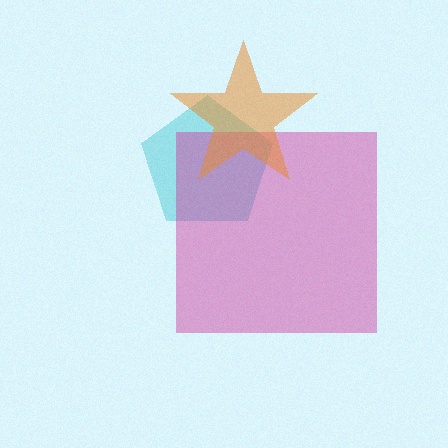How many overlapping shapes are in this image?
There are 3 overlapping shapes in the image.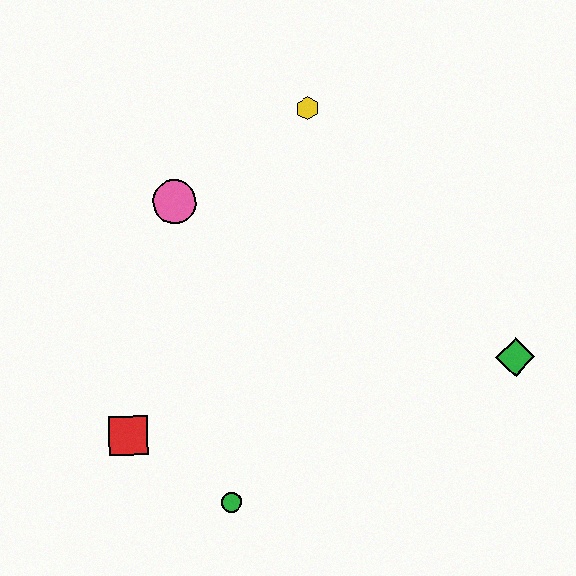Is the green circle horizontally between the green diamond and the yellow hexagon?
No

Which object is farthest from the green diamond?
The red square is farthest from the green diamond.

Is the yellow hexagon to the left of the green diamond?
Yes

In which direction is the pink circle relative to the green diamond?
The pink circle is to the left of the green diamond.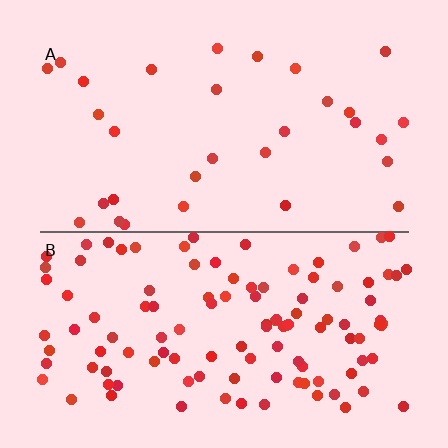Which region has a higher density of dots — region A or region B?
B (the bottom).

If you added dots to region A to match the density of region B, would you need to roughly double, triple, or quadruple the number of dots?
Approximately quadruple.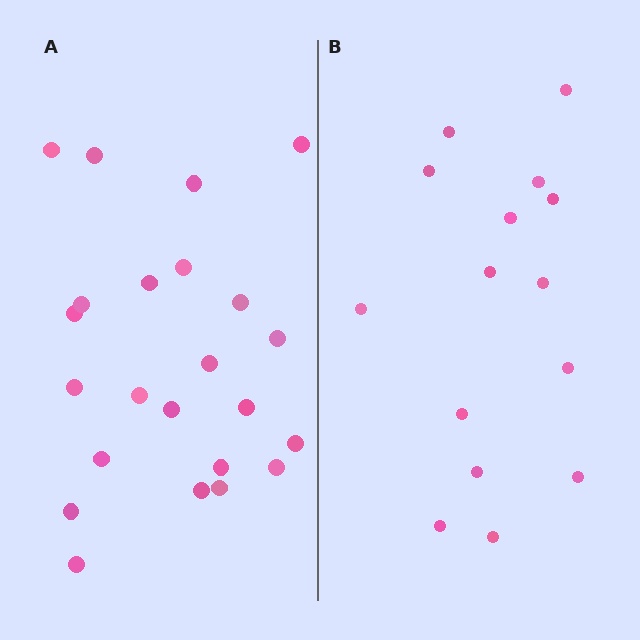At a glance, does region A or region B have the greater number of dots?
Region A (the left region) has more dots.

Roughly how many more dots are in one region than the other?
Region A has roughly 8 or so more dots than region B.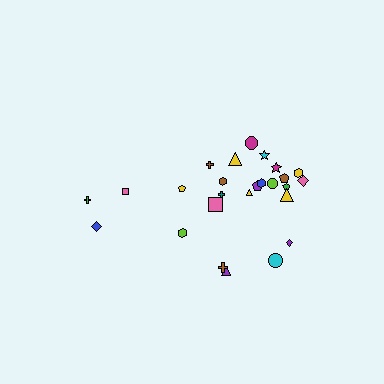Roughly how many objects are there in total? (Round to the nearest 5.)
Roughly 25 objects in total.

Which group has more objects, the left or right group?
The right group.